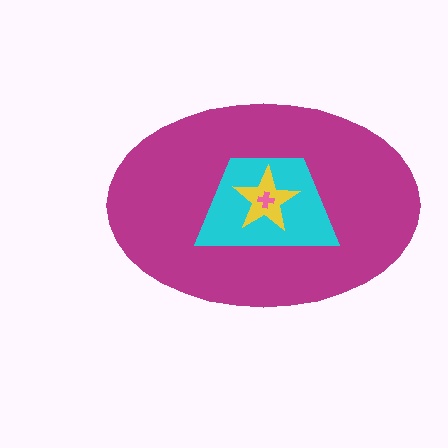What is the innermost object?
The pink cross.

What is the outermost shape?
The magenta ellipse.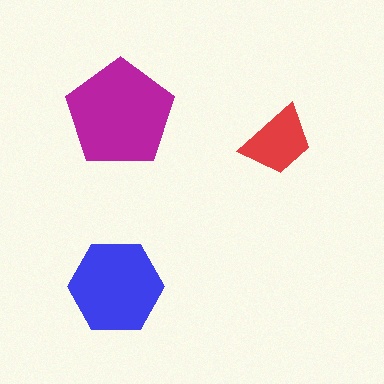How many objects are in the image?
There are 3 objects in the image.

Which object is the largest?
The magenta pentagon.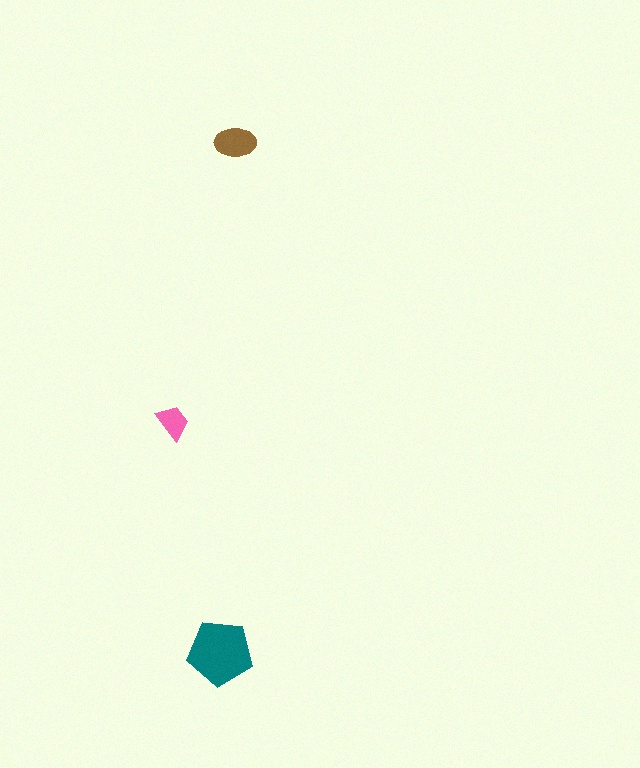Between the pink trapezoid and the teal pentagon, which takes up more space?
The teal pentagon.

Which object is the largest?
The teal pentagon.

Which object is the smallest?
The pink trapezoid.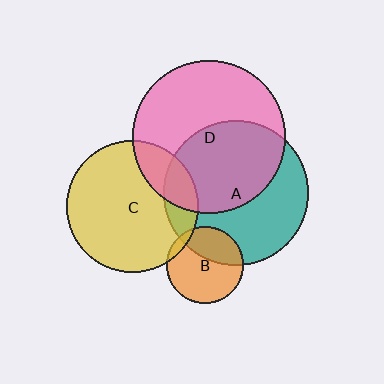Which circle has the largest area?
Circle D (pink).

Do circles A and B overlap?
Yes.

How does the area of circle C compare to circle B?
Approximately 2.9 times.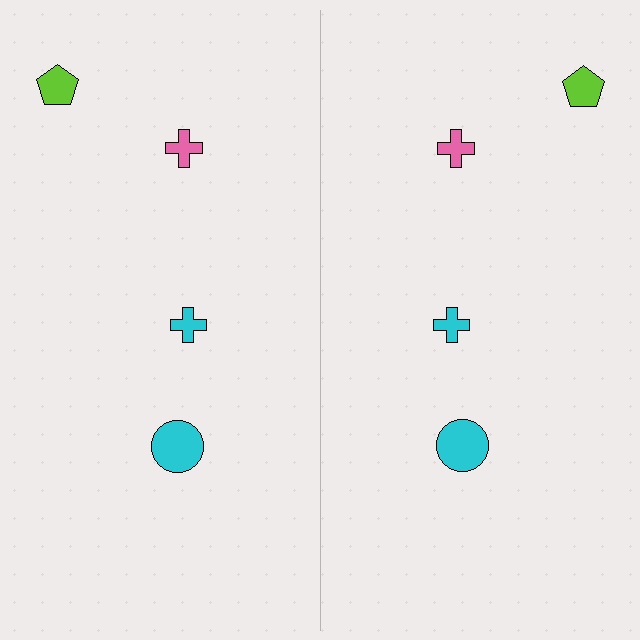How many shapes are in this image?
There are 8 shapes in this image.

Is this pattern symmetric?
Yes, this pattern has bilateral (reflection) symmetry.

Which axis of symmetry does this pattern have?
The pattern has a vertical axis of symmetry running through the center of the image.